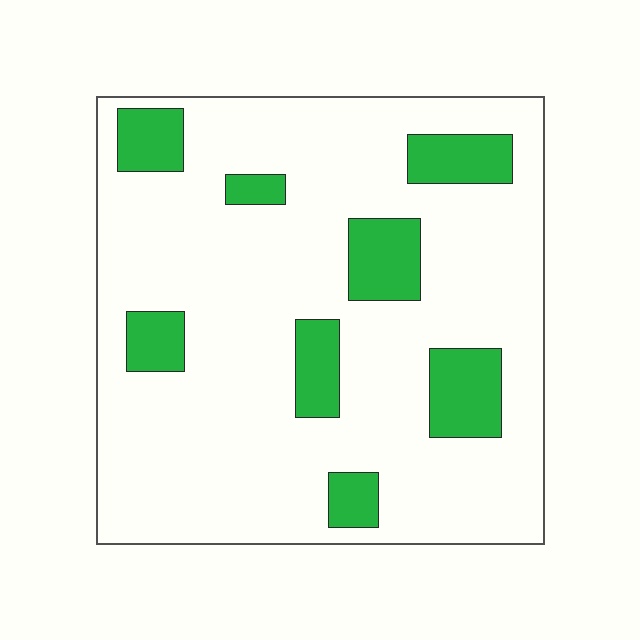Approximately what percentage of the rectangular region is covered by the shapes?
Approximately 15%.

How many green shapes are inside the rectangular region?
8.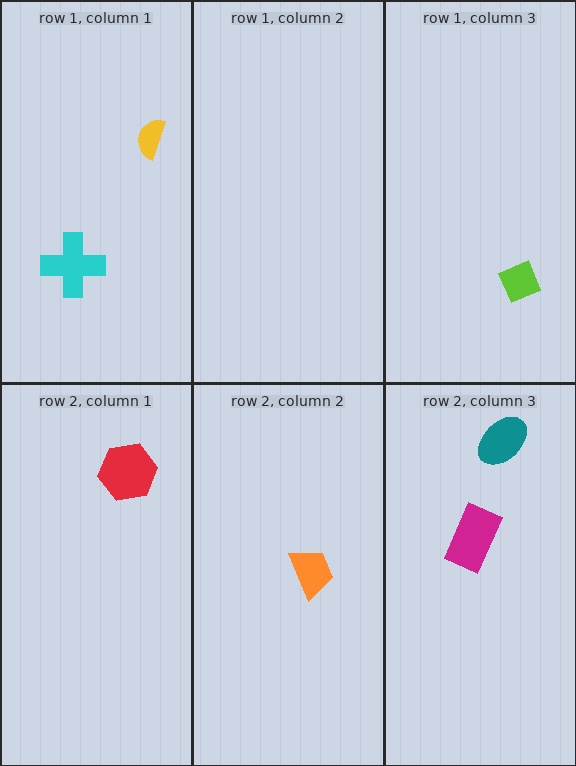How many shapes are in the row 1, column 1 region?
2.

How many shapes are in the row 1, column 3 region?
1.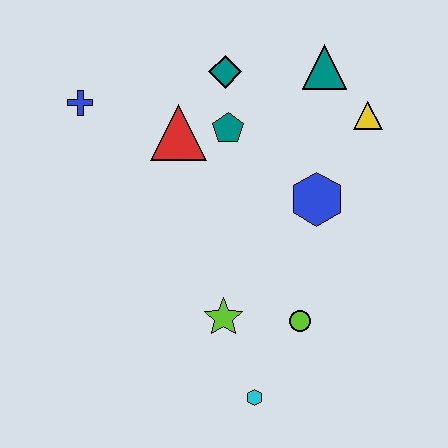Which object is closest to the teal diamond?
The teal pentagon is closest to the teal diamond.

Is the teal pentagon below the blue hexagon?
No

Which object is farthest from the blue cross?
The cyan hexagon is farthest from the blue cross.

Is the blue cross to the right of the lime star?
No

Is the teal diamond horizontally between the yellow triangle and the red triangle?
Yes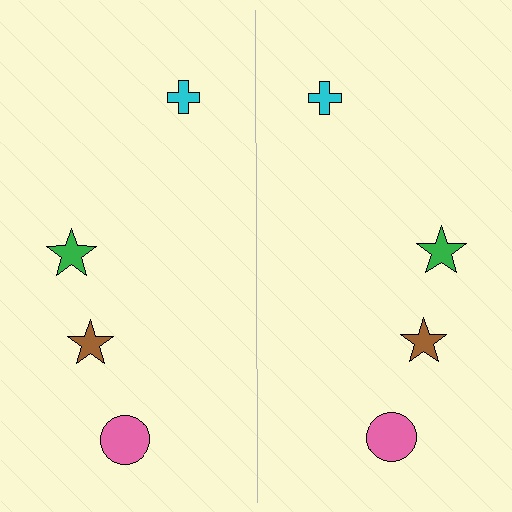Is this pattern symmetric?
Yes, this pattern has bilateral (reflection) symmetry.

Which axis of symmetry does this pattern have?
The pattern has a vertical axis of symmetry running through the center of the image.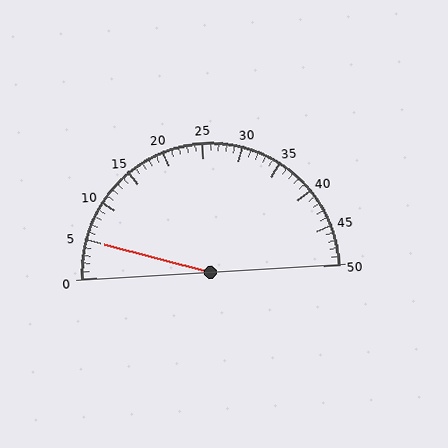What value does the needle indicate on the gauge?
The needle indicates approximately 5.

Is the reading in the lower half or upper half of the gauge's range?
The reading is in the lower half of the range (0 to 50).